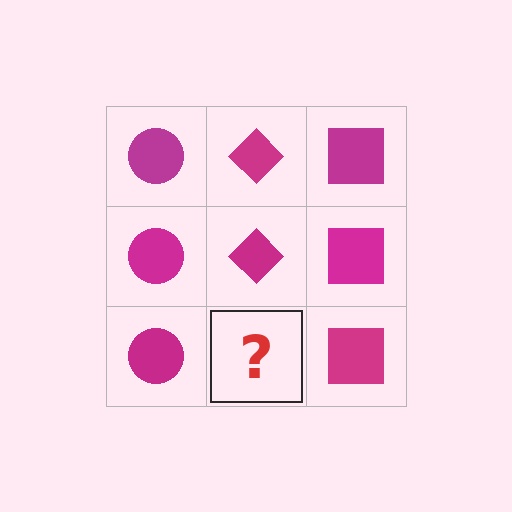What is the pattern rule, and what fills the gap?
The rule is that each column has a consistent shape. The gap should be filled with a magenta diamond.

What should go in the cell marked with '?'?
The missing cell should contain a magenta diamond.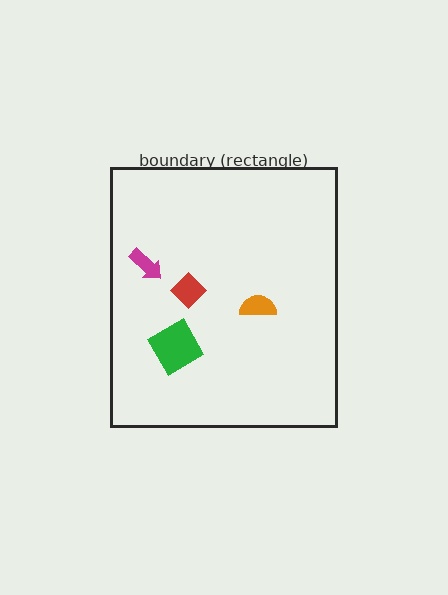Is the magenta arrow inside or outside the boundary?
Inside.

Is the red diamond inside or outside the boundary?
Inside.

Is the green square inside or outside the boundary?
Inside.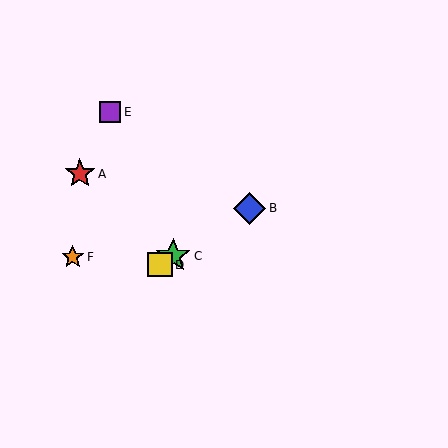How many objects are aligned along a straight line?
3 objects (B, C, D) are aligned along a straight line.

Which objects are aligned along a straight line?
Objects B, C, D are aligned along a straight line.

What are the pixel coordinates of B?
Object B is at (249, 209).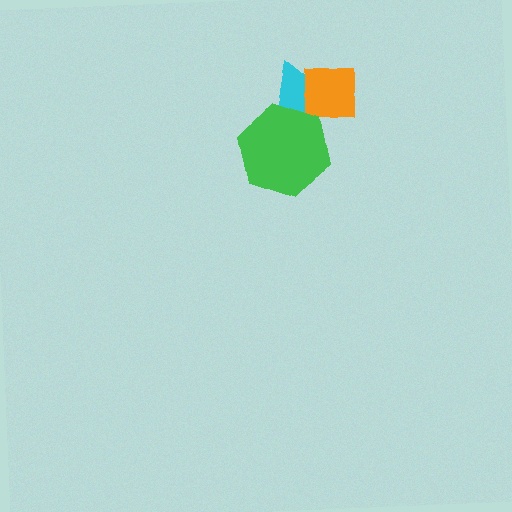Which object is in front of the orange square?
The green hexagon is in front of the orange square.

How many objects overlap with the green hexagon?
2 objects overlap with the green hexagon.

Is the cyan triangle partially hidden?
Yes, it is partially covered by another shape.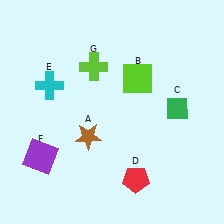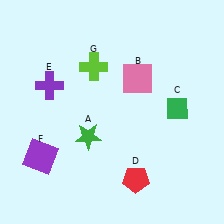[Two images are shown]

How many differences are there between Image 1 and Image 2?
There are 3 differences between the two images.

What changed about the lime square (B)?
In Image 1, B is lime. In Image 2, it changed to pink.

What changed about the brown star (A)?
In Image 1, A is brown. In Image 2, it changed to green.